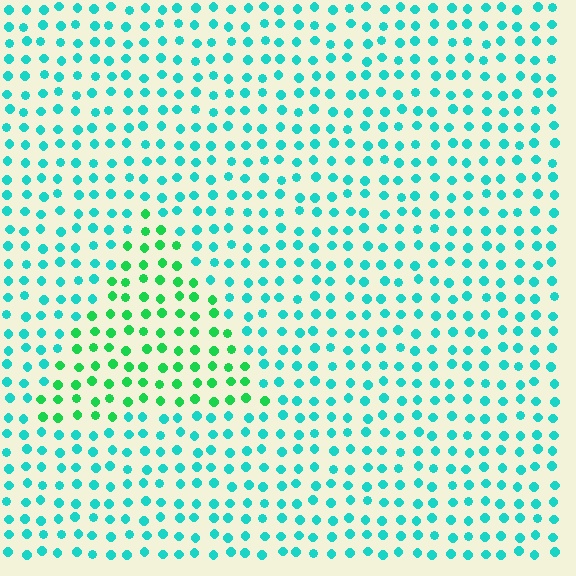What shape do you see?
I see a triangle.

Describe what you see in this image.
The image is filled with small cyan elements in a uniform arrangement. A triangle-shaped region is visible where the elements are tinted to a slightly different hue, forming a subtle color boundary.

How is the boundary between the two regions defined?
The boundary is defined purely by a slight shift in hue (about 39 degrees). Spacing, size, and orientation are identical on both sides.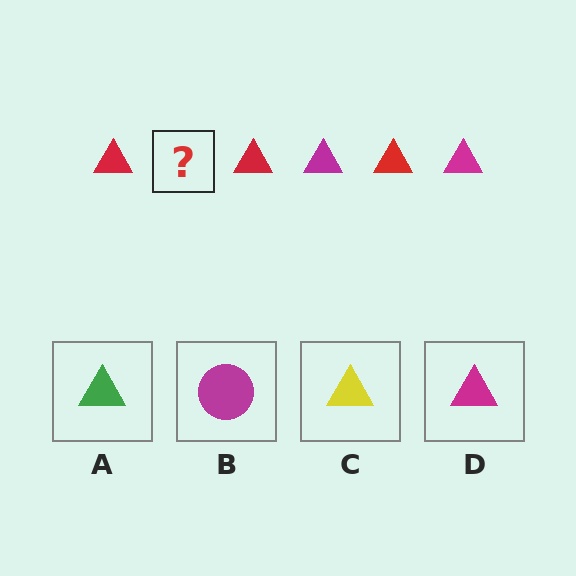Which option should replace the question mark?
Option D.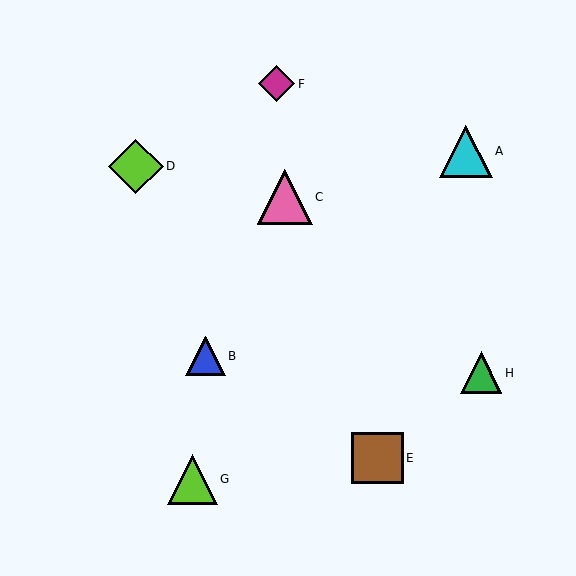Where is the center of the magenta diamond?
The center of the magenta diamond is at (277, 84).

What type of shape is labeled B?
Shape B is a blue triangle.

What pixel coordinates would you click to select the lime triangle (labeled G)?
Click at (192, 479) to select the lime triangle G.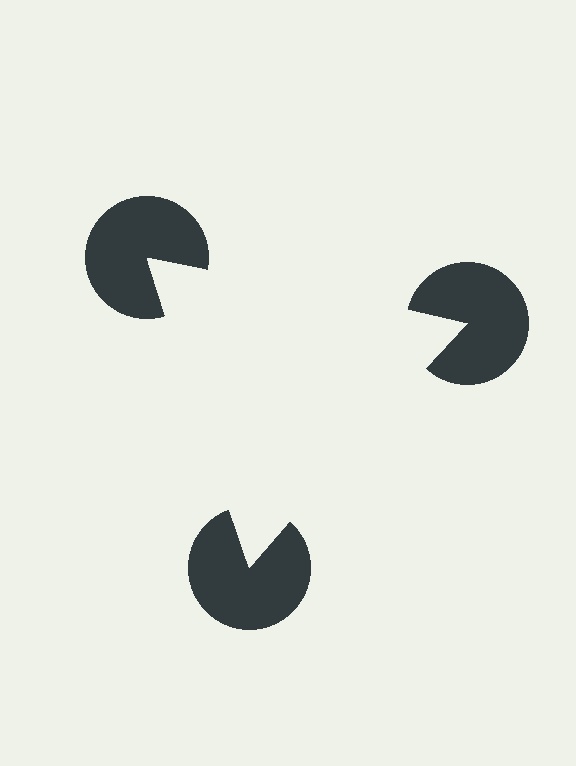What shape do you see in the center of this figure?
An illusory triangle — its edges are inferred from the aligned wedge cuts in the pac-man discs, not physically drawn.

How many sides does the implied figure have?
3 sides.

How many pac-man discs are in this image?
There are 3 — one at each vertex of the illusory triangle.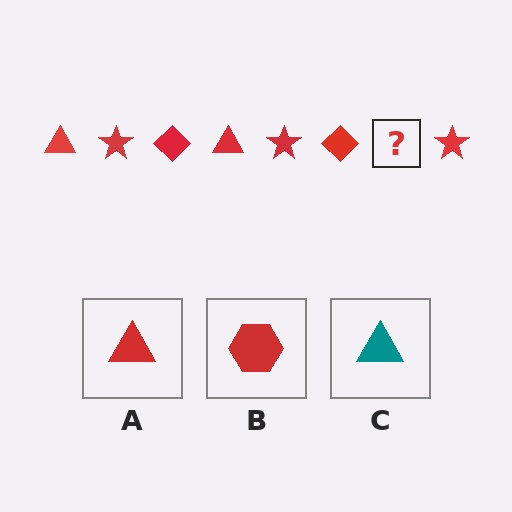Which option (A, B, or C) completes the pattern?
A.